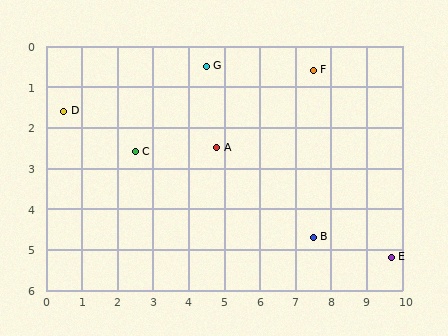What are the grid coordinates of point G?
Point G is at approximately (4.5, 0.5).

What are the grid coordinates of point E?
Point E is at approximately (9.7, 5.2).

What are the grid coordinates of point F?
Point F is at approximately (7.5, 0.6).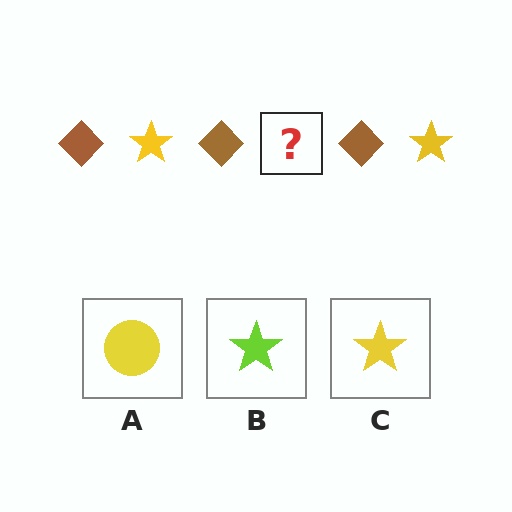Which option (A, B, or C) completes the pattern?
C.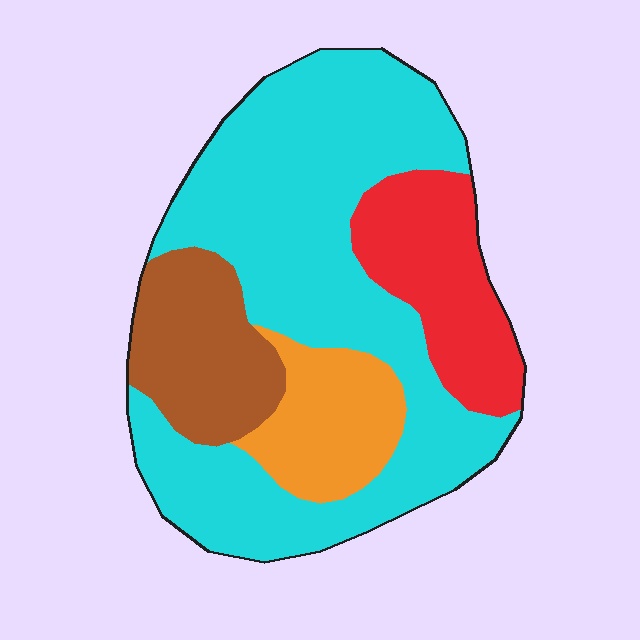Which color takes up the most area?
Cyan, at roughly 55%.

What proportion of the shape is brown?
Brown takes up about one sixth (1/6) of the shape.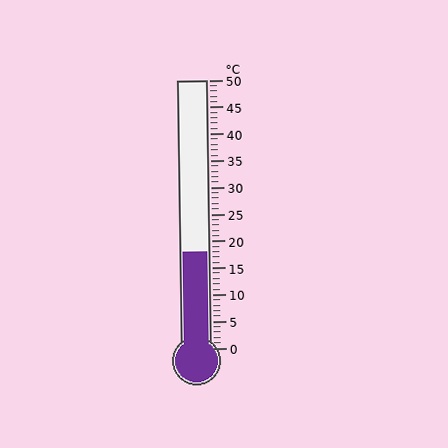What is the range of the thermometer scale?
The thermometer scale ranges from 0°C to 50°C.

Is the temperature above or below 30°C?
The temperature is below 30°C.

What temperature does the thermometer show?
The thermometer shows approximately 18°C.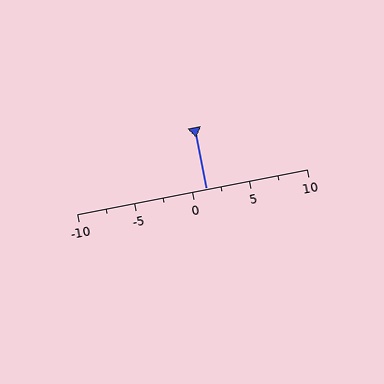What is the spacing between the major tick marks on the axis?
The major ticks are spaced 5 apart.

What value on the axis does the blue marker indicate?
The marker indicates approximately 1.2.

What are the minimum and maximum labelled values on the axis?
The axis runs from -10 to 10.